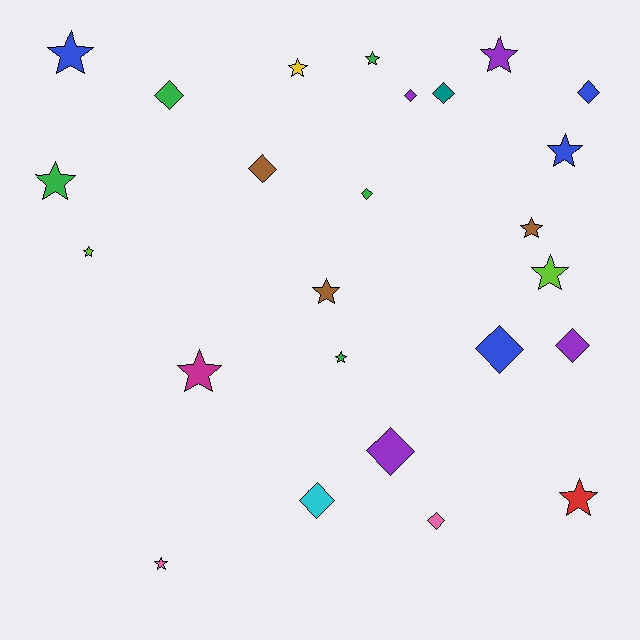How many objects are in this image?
There are 25 objects.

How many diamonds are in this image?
There are 11 diamonds.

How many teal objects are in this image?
There is 1 teal object.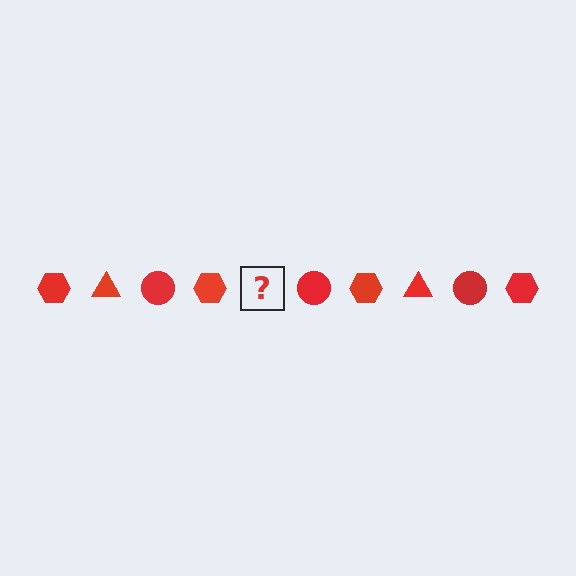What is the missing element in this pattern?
The missing element is a red triangle.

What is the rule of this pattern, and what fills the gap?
The rule is that the pattern cycles through hexagon, triangle, circle shapes in red. The gap should be filled with a red triangle.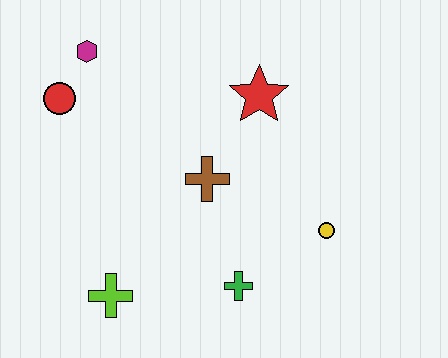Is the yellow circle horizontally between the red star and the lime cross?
No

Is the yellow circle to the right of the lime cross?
Yes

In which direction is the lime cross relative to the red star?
The lime cross is below the red star.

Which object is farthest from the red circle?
The yellow circle is farthest from the red circle.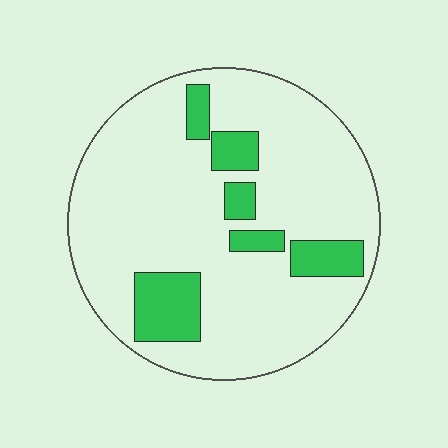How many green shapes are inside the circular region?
6.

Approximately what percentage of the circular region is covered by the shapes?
Approximately 15%.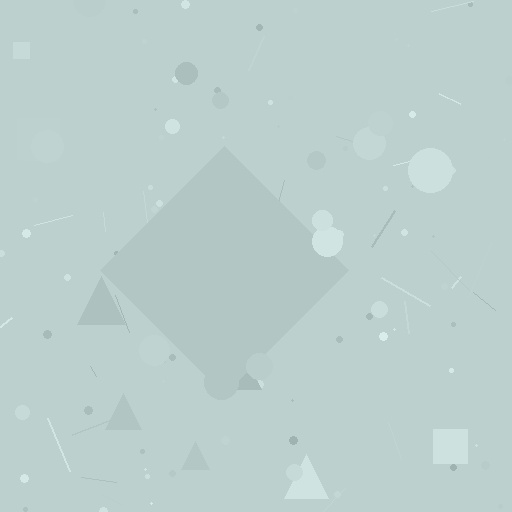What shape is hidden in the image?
A diamond is hidden in the image.